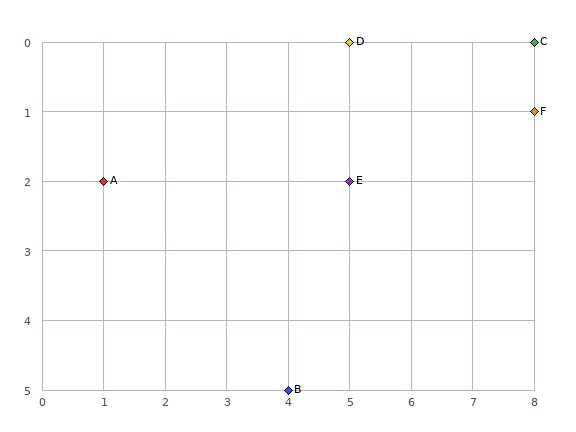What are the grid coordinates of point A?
Point A is at grid coordinates (1, 2).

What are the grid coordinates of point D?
Point D is at grid coordinates (5, 0).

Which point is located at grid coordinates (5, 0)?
Point D is at (5, 0).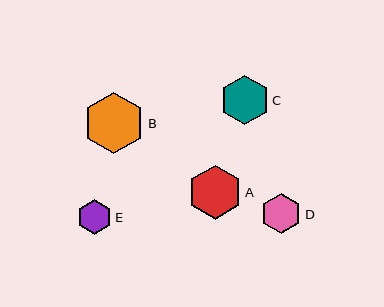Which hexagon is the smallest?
Hexagon E is the smallest with a size of approximately 35 pixels.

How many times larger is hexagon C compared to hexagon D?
Hexagon C is approximately 1.2 times the size of hexagon D.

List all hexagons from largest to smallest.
From largest to smallest: B, A, C, D, E.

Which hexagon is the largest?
Hexagon B is the largest with a size of approximately 61 pixels.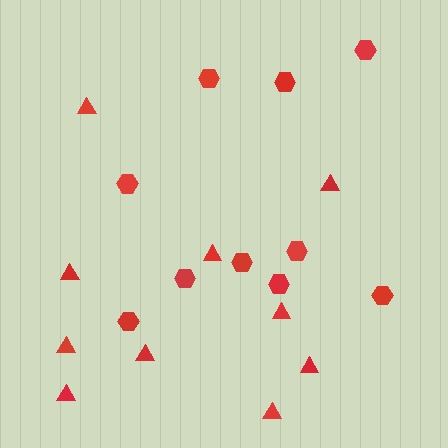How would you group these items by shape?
There are 2 groups: one group of hexagons (10) and one group of triangles (10).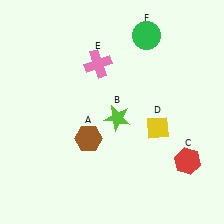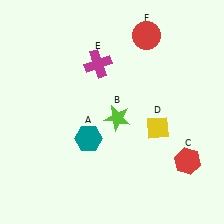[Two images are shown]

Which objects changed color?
A changed from brown to teal. E changed from pink to magenta. F changed from green to red.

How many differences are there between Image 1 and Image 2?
There are 3 differences between the two images.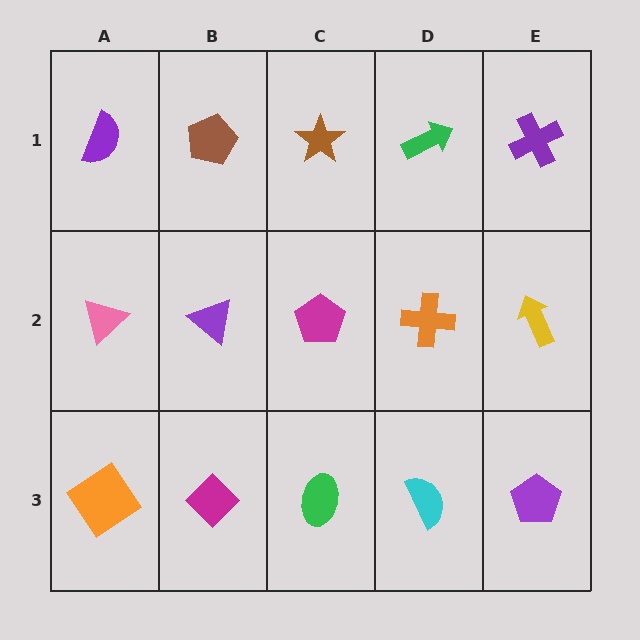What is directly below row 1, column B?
A purple triangle.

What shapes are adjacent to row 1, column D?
An orange cross (row 2, column D), a brown star (row 1, column C), a purple cross (row 1, column E).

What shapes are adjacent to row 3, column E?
A yellow arrow (row 2, column E), a cyan semicircle (row 3, column D).